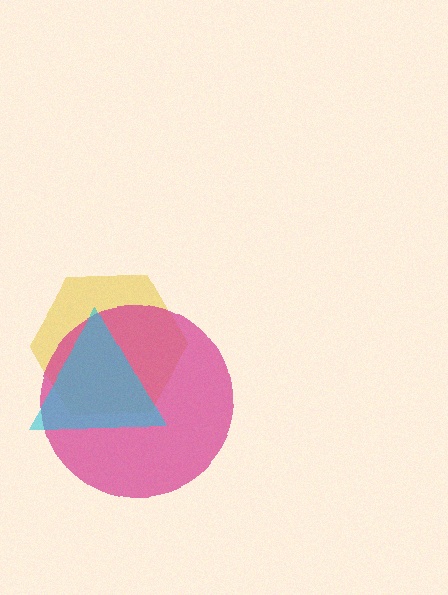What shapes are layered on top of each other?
The layered shapes are: a yellow hexagon, a magenta circle, a cyan triangle.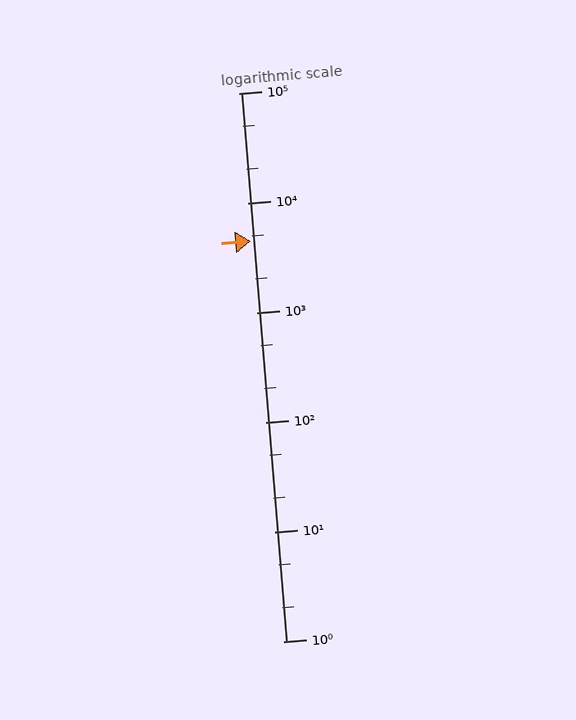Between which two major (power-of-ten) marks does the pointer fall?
The pointer is between 1000 and 10000.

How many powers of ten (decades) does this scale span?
The scale spans 5 decades, from 1 to 100000.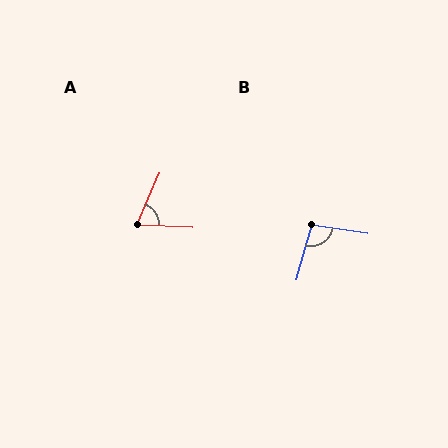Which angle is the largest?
B, at approximately 97 degrees.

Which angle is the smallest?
A, at approximately 69 degrees.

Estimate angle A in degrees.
Approximately 69 degrees.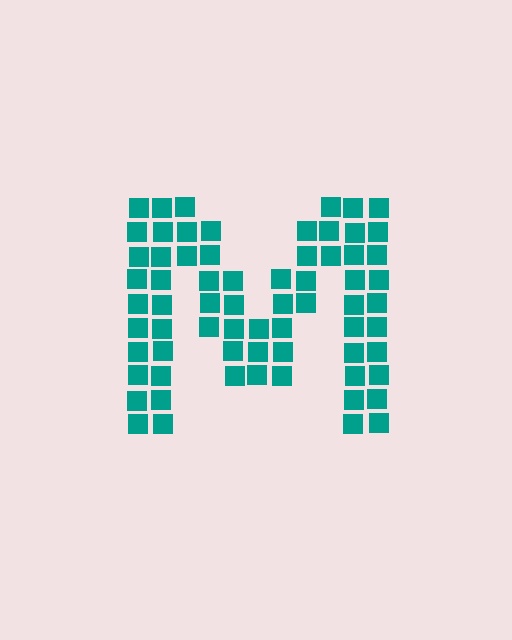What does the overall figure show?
The overall figure shows the letter M.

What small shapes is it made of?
It is made of small squares.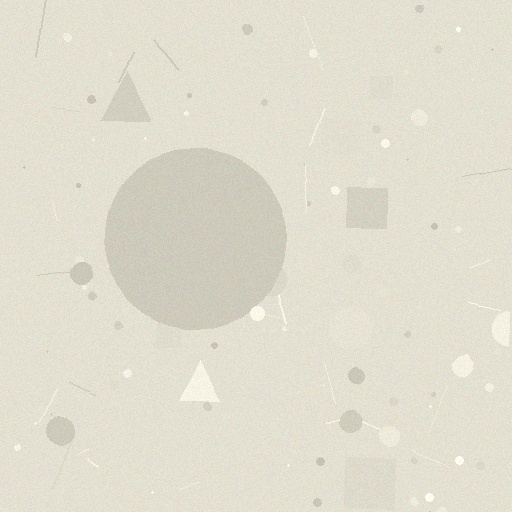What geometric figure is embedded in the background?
A circle is embedded in the background.